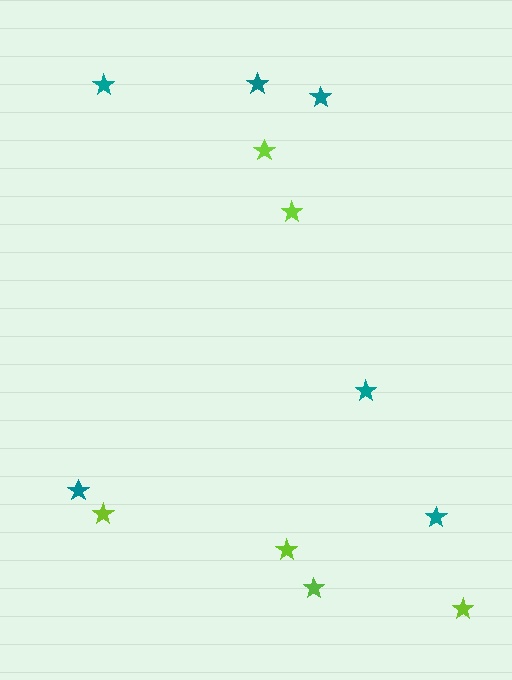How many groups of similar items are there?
There are 2 groups: one group of teal stars (6) and one group of lime stars (6).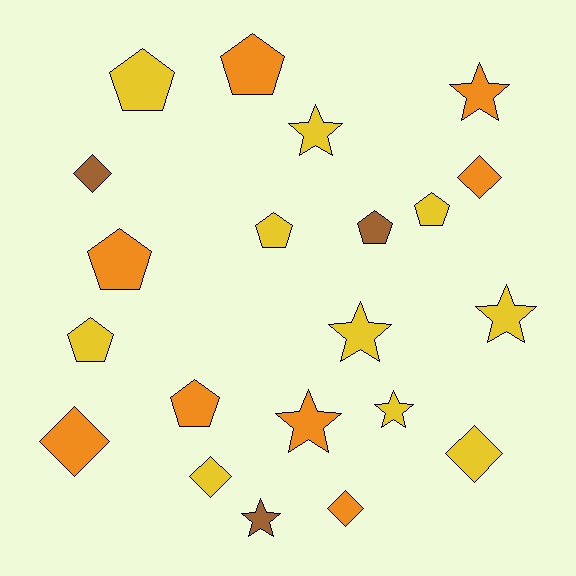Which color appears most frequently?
Yellow, with 10 objects.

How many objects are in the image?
There are 21 objects.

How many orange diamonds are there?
There are 3 orange diamonds.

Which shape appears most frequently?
Pentagon, with 8 objects.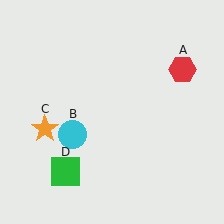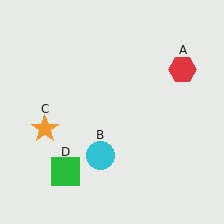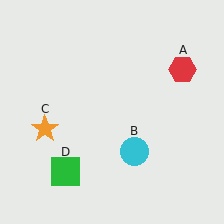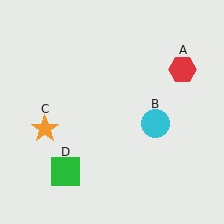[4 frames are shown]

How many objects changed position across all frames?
1 object changed position: cyan circle (object B).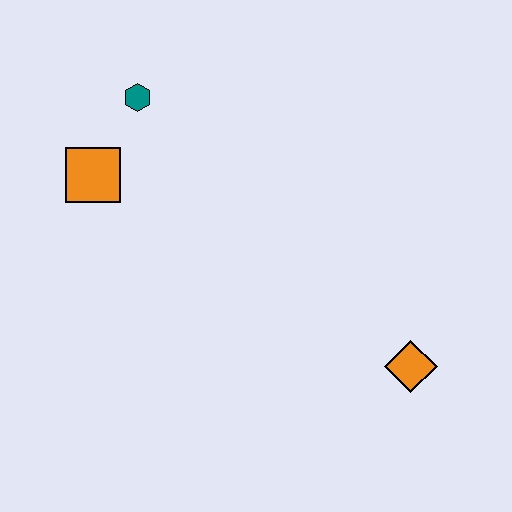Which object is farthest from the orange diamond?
The teal hexagon is farthest from the orange diamond.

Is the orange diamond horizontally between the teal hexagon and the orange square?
No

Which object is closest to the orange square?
The teal hexagon is closest to the orange square.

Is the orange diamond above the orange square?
No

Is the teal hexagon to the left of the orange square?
No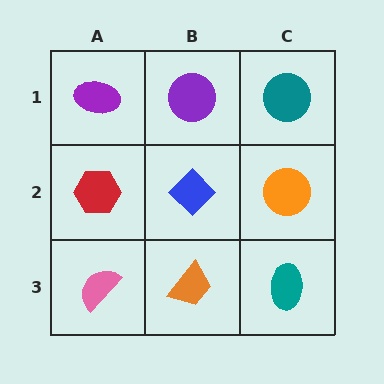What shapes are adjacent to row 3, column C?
An orange circle (row 2, column C), an orange trapezoid (row 3, column B).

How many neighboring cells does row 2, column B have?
4.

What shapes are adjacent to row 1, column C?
An orange circle (row 2, column C), a purple circle (row 1, column B).